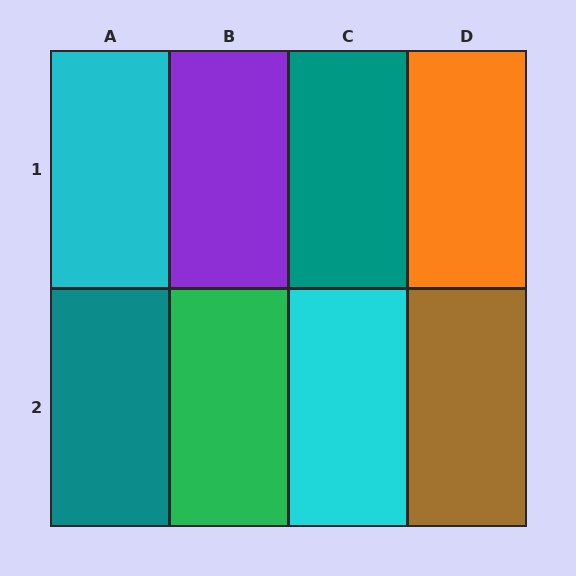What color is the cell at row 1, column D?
Orange.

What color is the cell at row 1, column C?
Teal.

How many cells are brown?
1 cell is brown.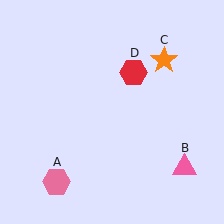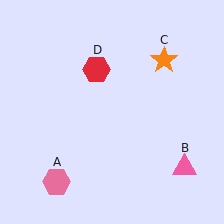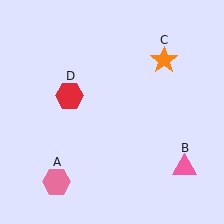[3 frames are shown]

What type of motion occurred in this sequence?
The red hexagon (object D) rotated counterclockwise around the center of the scene.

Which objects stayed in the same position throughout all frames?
Pink hexagon (object A) and pink triangle (object B) and orange star (object C) remained stationary.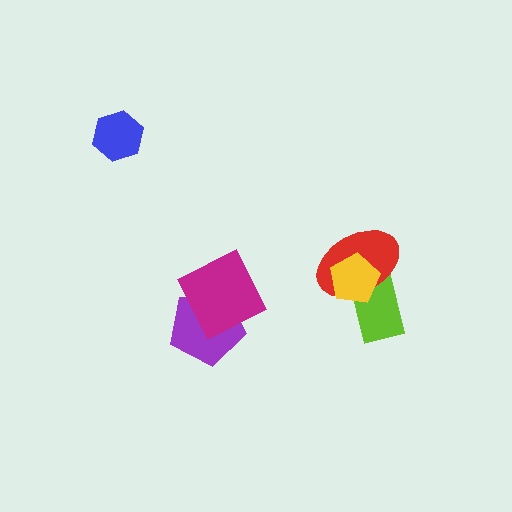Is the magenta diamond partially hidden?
No, no other shape covers it.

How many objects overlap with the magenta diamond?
1 object overlaps with the magenta diamond.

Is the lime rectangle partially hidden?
Yes, it is partially covered by another shape.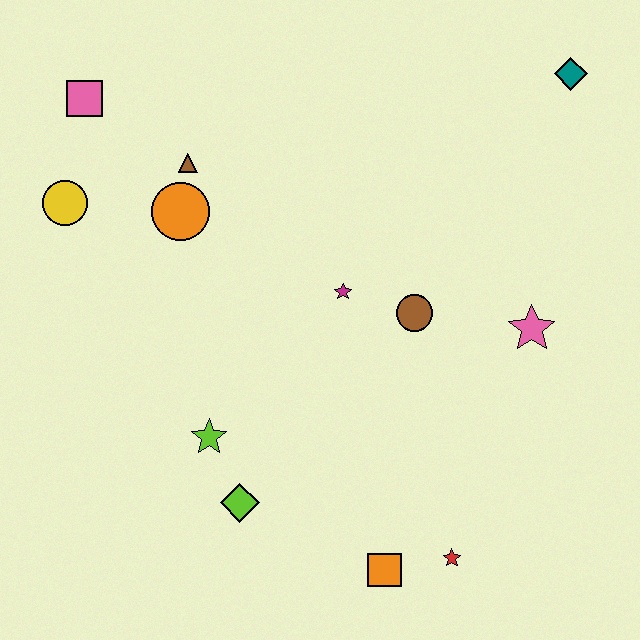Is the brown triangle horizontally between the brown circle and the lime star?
No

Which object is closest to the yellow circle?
The pink square is closest to the yellow circle.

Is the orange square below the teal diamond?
Yes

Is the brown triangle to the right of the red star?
No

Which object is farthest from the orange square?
The pink square is farthest from the orange square.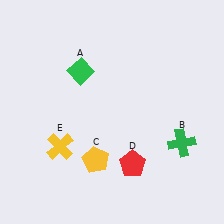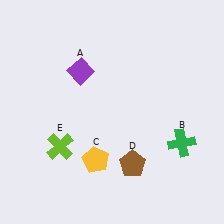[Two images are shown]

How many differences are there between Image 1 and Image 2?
There are 3 differences between the two images.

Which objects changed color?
A changed from green to purple. D changed from red to brown. E changed from yellow to lime.